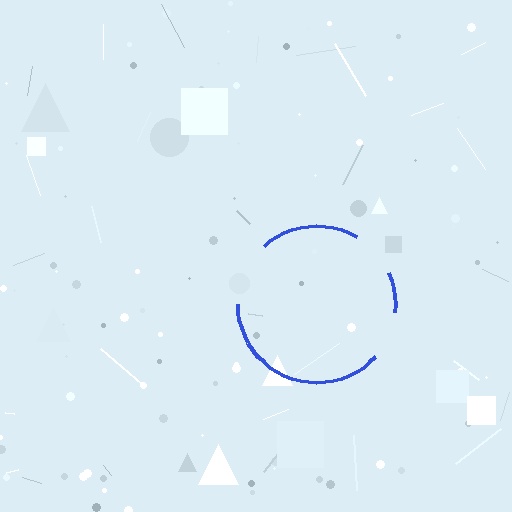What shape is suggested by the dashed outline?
The dashed outline suggests a circle.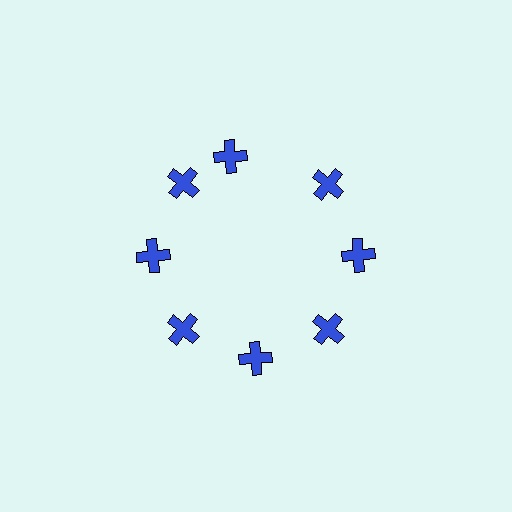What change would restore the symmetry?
The symmetry would be restored by rotating it back into even spacing with its neighbors so that all 8 crosses sit at equal angles and equal distance from the center.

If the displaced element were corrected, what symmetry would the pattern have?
It would have 8-fold rotational symmetry — the pattern would map onto itself every 45 degrees.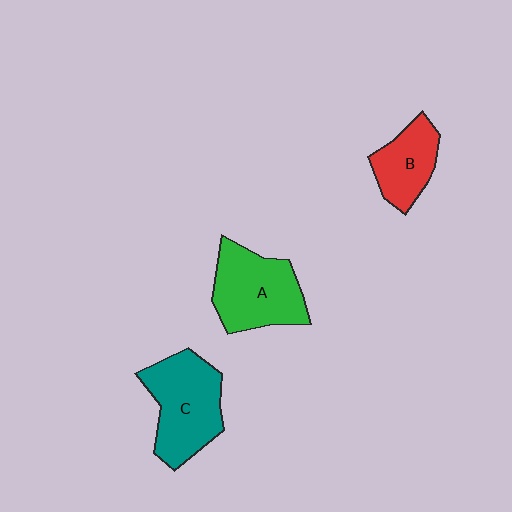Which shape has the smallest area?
Shape B (red).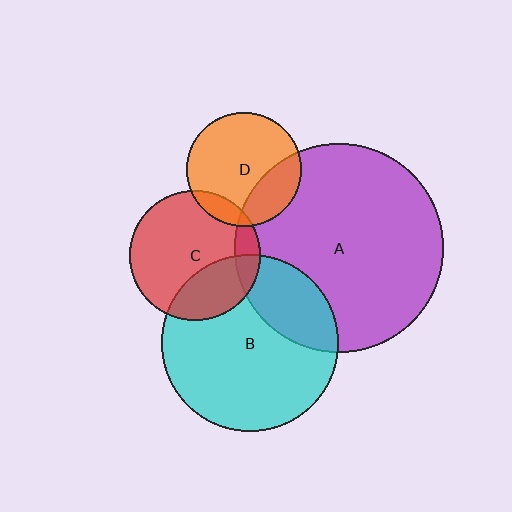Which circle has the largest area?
Circle A (purple).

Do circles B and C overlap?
Yes.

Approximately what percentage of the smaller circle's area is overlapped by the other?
Approximately 30%.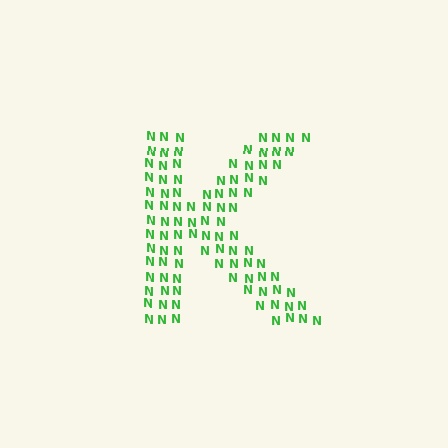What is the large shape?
The large shape is the letter K.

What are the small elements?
The small elements are letter N's.